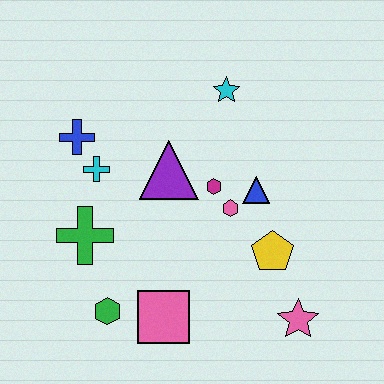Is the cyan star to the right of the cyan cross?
Yes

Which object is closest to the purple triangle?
The magenta hexagon is closest to the purple triangle.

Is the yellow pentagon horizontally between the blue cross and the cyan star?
No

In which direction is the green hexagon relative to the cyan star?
The green hexagon is below the cyan star.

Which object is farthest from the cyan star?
The green hexagon is farthest from the cyan star.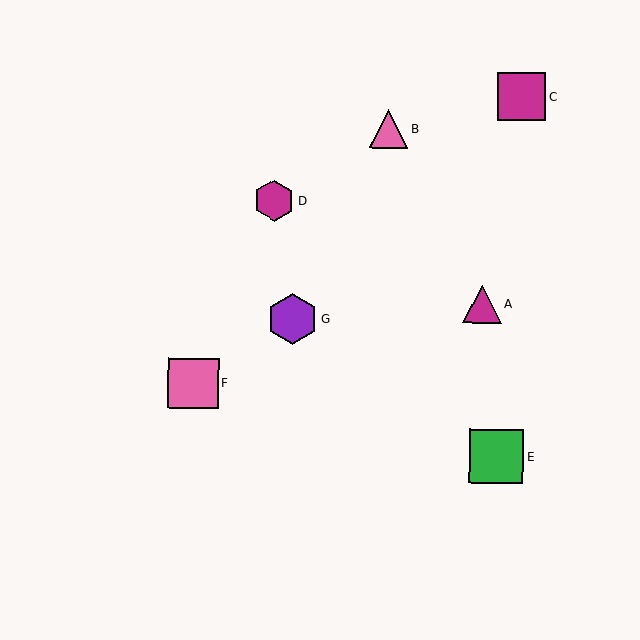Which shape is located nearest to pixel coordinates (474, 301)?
The magenta triangle (labeled A) at (482, 304) is nearest to that location.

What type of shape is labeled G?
Shape G is a purple hexagon.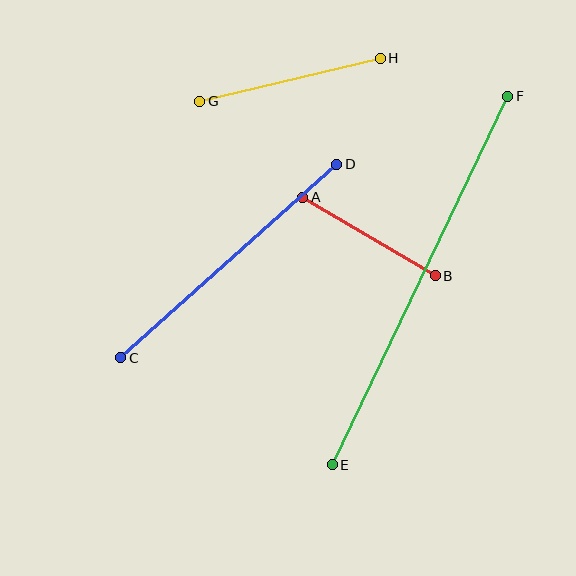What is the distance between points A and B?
The distance is approximately 154 pixels.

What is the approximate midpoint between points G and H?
The midpoint is at approximately (290, 80) pixels.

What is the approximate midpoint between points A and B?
The midpoint is at approximately (369, 237) pixels.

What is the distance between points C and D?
The distance is approximately 290 pixels.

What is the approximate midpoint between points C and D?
The midpoint is at approximately (229, 261) pixels.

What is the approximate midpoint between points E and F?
The midpoint is at approximately (420, 281) pixels.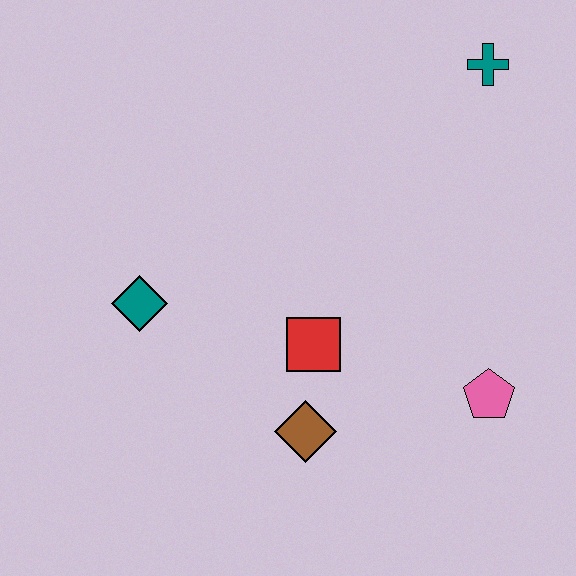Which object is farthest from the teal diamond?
The teal cross is farthest from the teal diamond.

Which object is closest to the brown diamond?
The red square is closest to the brown diamond.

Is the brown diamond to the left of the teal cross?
Yes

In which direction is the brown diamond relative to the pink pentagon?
The brown diamond is to the left of the pink pentagon.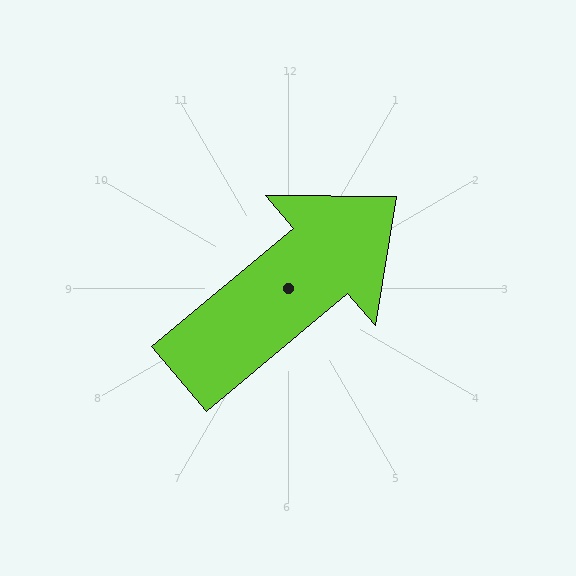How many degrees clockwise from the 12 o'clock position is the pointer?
Approximately 50 degrees.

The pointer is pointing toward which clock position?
Roughly 2 o'clock.